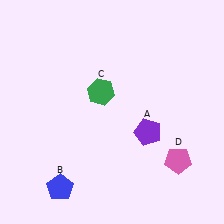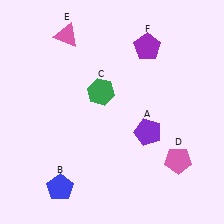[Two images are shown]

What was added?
A pink triangle (E), a purple pentagon (F) were added in Image 2.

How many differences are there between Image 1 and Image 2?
There are 2 differences between the two images.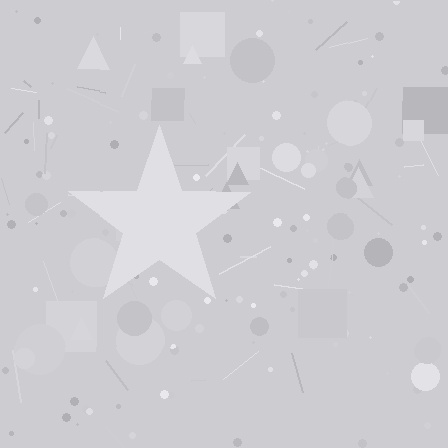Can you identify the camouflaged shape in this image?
The camouflaged shape is a star.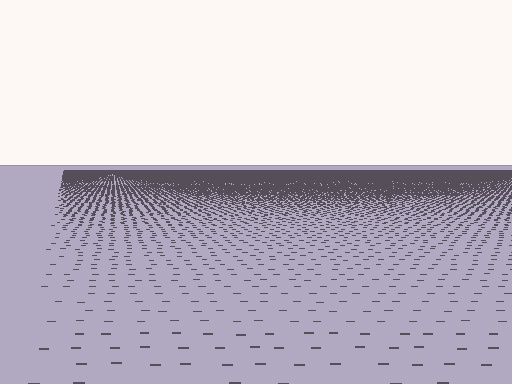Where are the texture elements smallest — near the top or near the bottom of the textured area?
Near the top.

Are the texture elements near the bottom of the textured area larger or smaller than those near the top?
Larger. Near the bottom, elements are closer to the viewer and appear at a bigger on-screen size.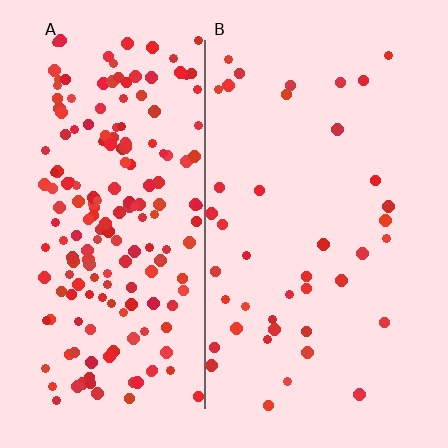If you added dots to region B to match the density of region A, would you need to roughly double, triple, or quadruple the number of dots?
Approximately quadruple.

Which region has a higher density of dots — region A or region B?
A (the left).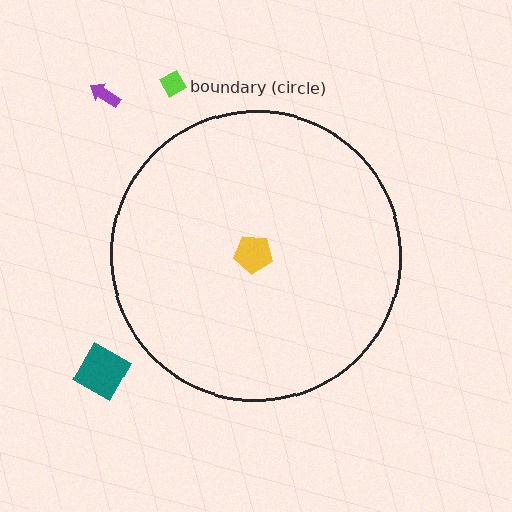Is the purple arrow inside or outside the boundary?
Outside.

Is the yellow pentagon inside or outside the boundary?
Inside.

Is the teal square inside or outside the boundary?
Outside.